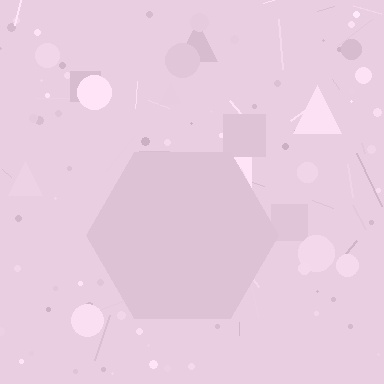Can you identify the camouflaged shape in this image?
The camouflaged shape is a hexagon.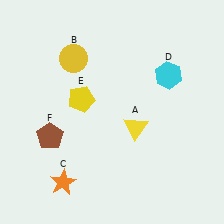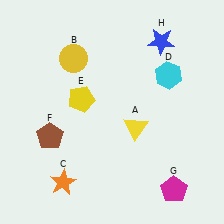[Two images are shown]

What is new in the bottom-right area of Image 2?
A magenta pentagon (G) was added in the bottom-right area of Image 2.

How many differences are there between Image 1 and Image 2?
There are 2 differences between the two images.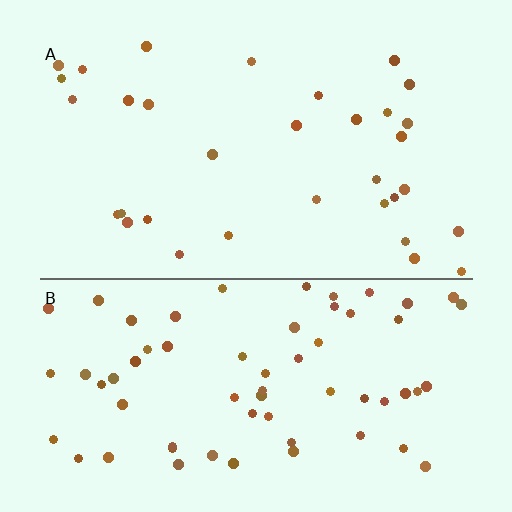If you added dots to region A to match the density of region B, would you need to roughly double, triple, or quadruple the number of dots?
Approximately double.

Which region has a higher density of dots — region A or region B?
B (the bottom).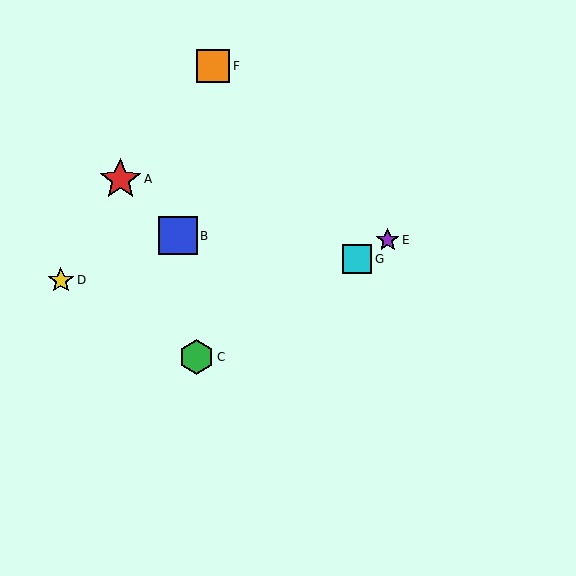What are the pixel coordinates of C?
Object C is at (197, 357).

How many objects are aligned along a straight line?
3 objects (C, E, G) are aligned along a straight line.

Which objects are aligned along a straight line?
Objects C, E, G are aligned along a straight line.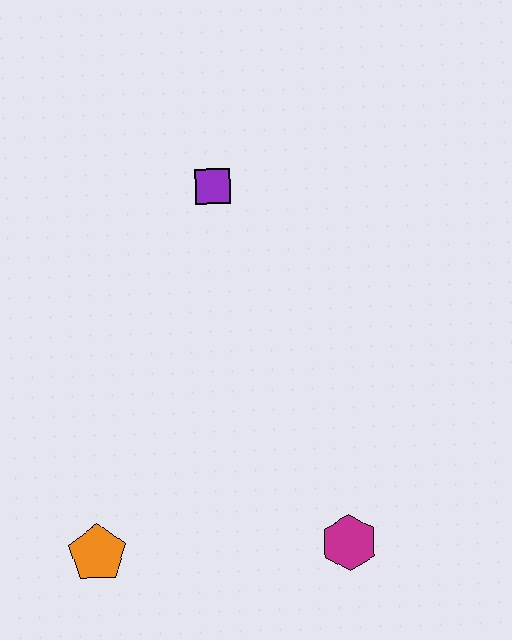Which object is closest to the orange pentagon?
The magenta hexagon is closest to the orange pentagon.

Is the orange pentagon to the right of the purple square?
No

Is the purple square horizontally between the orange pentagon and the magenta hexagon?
Yes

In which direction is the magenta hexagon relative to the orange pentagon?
The magenta hexagon is to the right of the orange pentagon.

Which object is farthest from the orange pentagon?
The purple square is farthest from the orange pentagon.